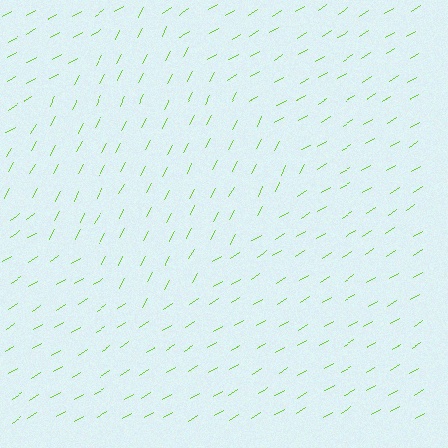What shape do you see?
I see a diamond.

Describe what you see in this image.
The image is filled with small lime line segments. A diamond region in the image has lines oriented differently from the surrounding lines, creating a visible texture boundary.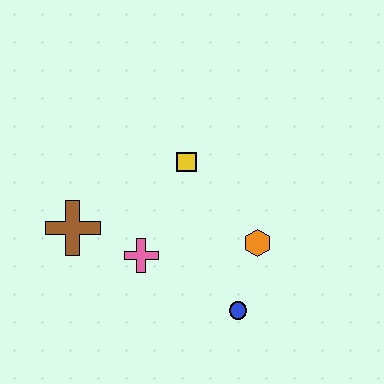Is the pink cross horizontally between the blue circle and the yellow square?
No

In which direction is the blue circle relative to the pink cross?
The blue circle is to the right of the pink cross.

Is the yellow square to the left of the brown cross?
No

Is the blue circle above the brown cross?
No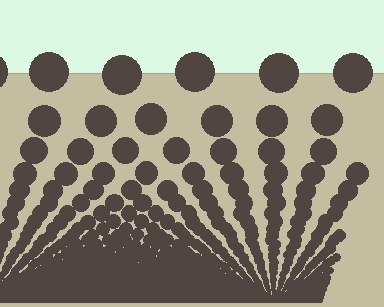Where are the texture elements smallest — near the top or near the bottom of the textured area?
Near the bottom.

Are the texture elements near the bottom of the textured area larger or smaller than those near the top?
Smaller. The gradient is inverted — elements near the bottom are smaller and denser.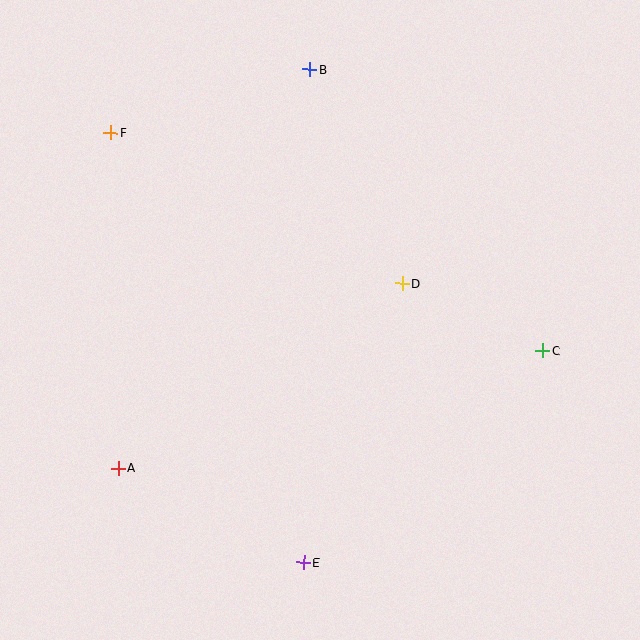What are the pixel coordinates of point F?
Point F is at (110, 133).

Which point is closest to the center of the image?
Point D at (402, 283) is closest to the center.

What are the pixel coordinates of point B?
Point B is at (309, 69).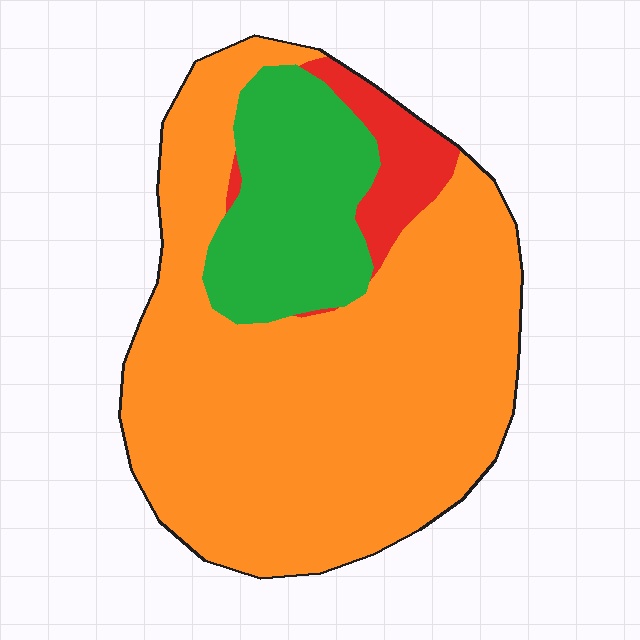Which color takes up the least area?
Red, at roughly 5%.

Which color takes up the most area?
Orange, at roughly 75%.